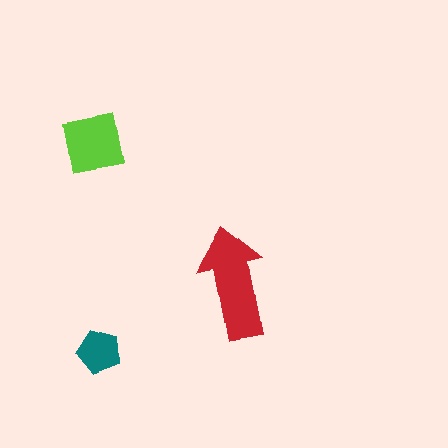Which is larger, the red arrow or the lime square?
The red arrow.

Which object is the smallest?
The teal pentagon.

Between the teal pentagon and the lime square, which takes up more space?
The lime square.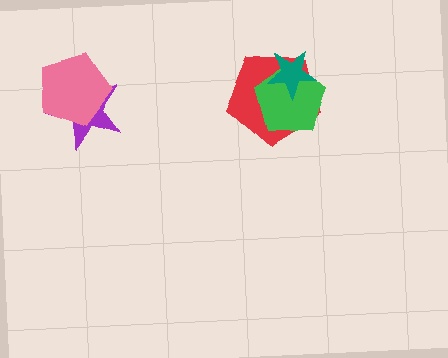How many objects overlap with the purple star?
1 object overlaps with the purple star.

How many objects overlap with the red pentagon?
2 objects overlap with the red pentagon.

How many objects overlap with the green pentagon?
2 objects overlap with the green pentagon.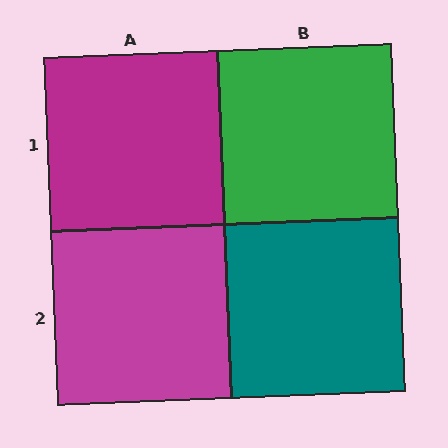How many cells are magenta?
2 cells are magenta.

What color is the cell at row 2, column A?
Magenta.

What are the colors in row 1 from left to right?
Magenta, green.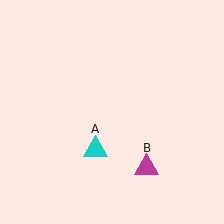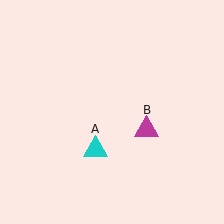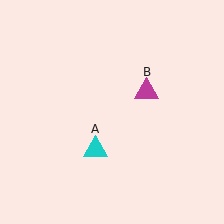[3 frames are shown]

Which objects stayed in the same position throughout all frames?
Cyan triangle (object A) remained stationary.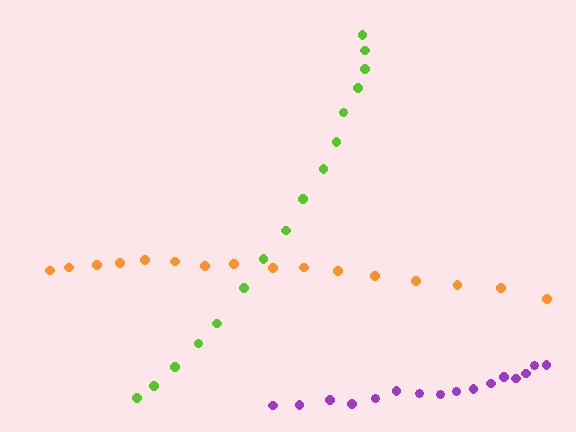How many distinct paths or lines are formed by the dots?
There are 3 distinct paths.